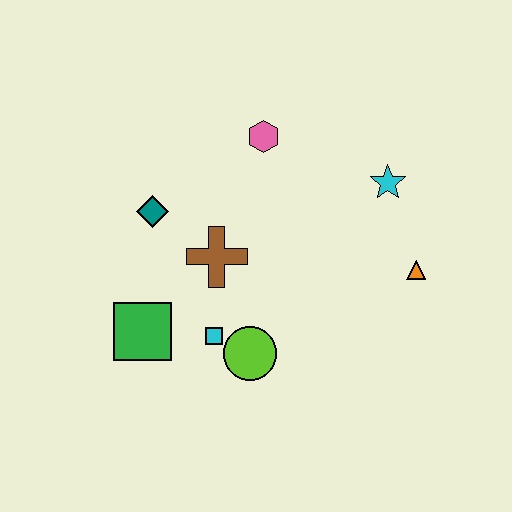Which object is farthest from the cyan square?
The cyan star is farthest from the cyan square.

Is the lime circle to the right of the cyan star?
No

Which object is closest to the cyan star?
The orange triangle is closest to the cyan star.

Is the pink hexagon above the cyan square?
Yes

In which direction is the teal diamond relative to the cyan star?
The teal diamond is to the left of the cyan star.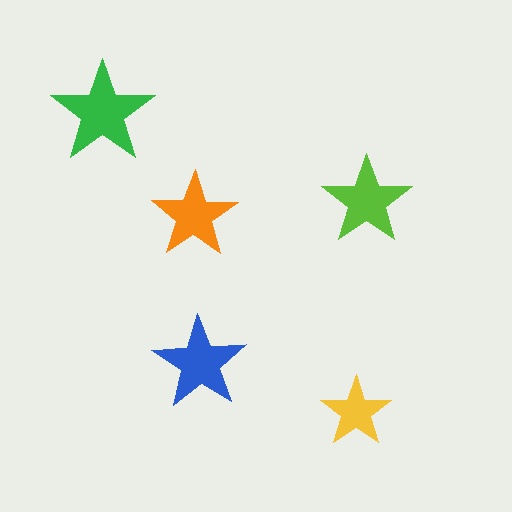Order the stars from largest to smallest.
the green one, the blue one, the lime one, the orange one, the yellow one.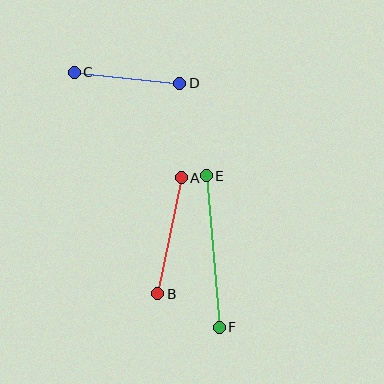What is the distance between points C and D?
The distance is approximately 106 pixels.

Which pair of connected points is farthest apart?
Points E and F are farthest apart.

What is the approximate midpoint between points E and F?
The midpoint is at approximately (213, 251) pixels.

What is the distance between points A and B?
The distance is approximately 118 pixels.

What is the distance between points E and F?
The distance is approximately 152 pixels.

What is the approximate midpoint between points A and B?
The midpoint is at approximately (169, 236) pixels.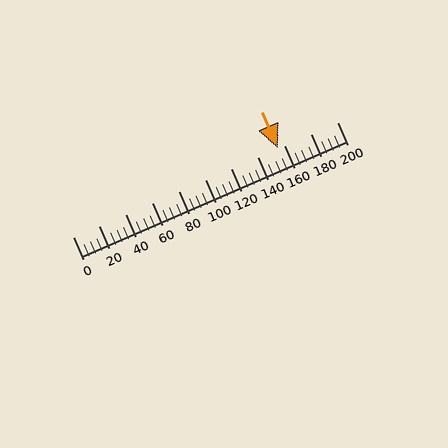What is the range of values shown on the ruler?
The ruler shows values from 0 to 200.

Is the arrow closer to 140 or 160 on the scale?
The arrow is closer to 160.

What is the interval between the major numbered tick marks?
The major tick marks are spaced 20 units apart.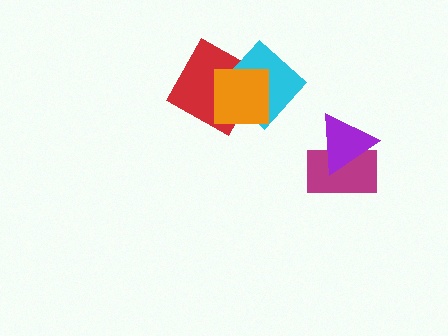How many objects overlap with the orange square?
2 objects overlap with the orange square.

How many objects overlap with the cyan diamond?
2 objects overlap with the cyan diamond.